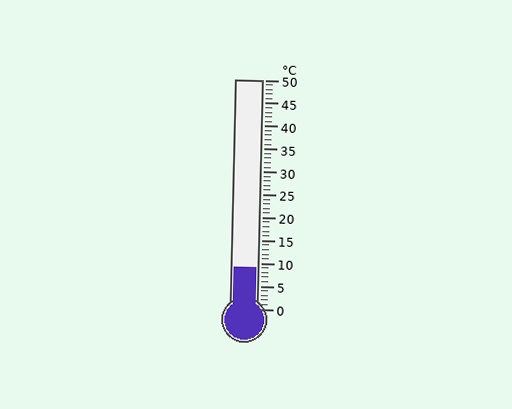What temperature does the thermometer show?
The thermometer shows approximately 9°C.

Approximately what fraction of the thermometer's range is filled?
The thermometer is filled to approximately 20% of its range.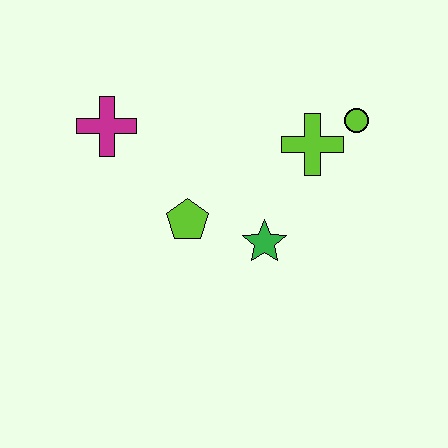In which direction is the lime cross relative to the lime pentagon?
The lime cross is to the right of the lime pentagon.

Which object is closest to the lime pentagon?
The green star is closest to the lime pentagon.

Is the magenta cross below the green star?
No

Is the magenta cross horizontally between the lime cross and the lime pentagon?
No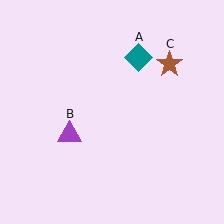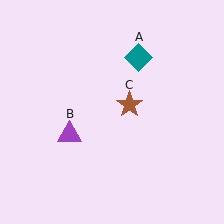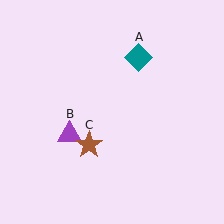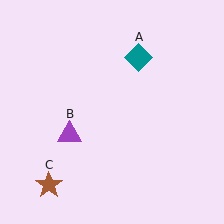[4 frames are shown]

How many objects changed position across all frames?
1 object changed position: brown star (object C).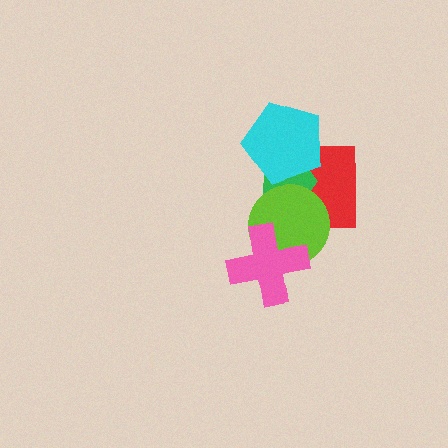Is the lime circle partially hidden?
Yes, it is partially covered by another shape.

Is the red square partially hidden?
Yes, it is partially covered by another shape.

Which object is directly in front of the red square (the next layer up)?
The green pentagon is directly in front of the red square.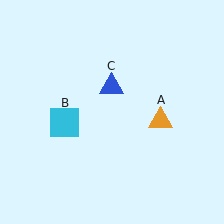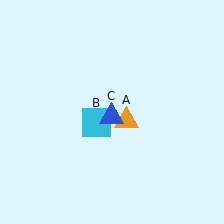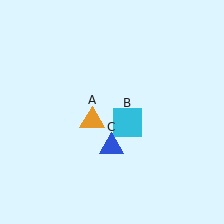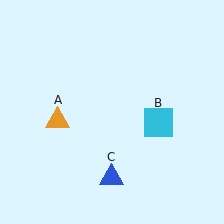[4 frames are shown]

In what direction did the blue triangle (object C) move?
The blue triangle (object C) moved down.